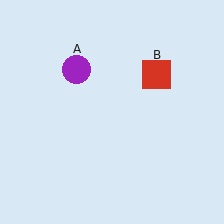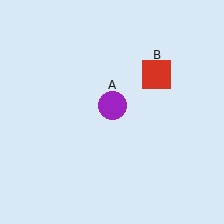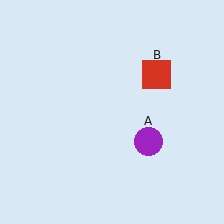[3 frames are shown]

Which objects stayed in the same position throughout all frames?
Red square (object B) remained stationary.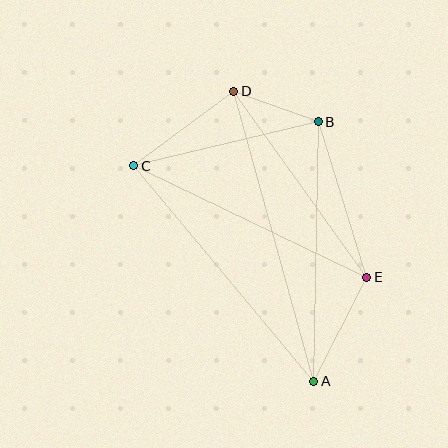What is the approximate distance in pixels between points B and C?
The distance between B and C is approximately 190 pixels.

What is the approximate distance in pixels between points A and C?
The distance between A and C is approximately 281 pixels.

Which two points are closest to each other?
Points B and D are closest to each other.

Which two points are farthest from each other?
Points A and D are farthest from each other.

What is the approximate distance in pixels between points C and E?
The distance between C and E is approximately 258 pixels.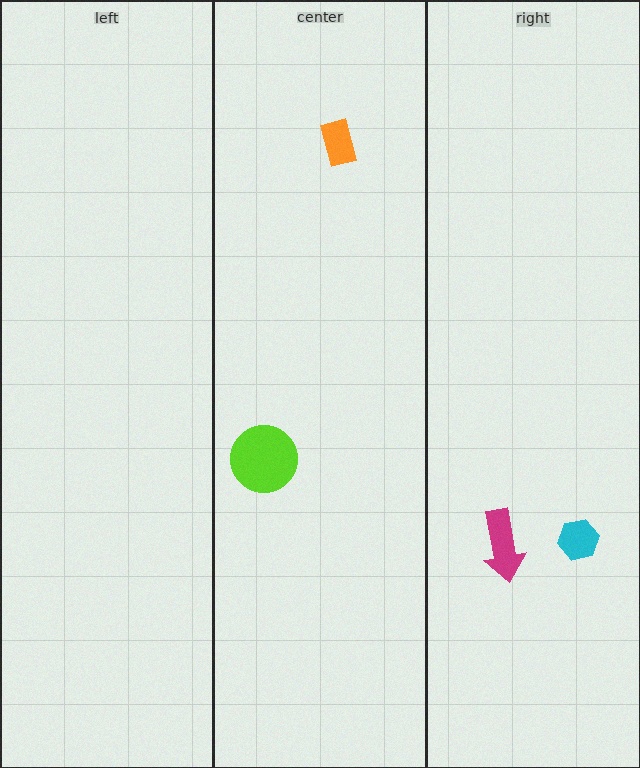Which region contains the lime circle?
The center region.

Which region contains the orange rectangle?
The center region.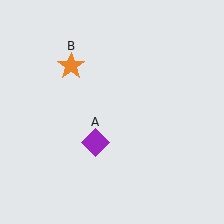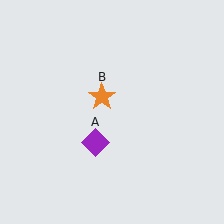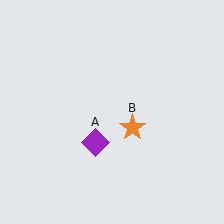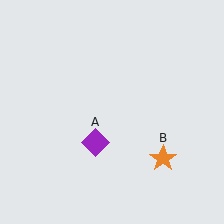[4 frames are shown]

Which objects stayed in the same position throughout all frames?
Purple diamond (object A) remained stationary.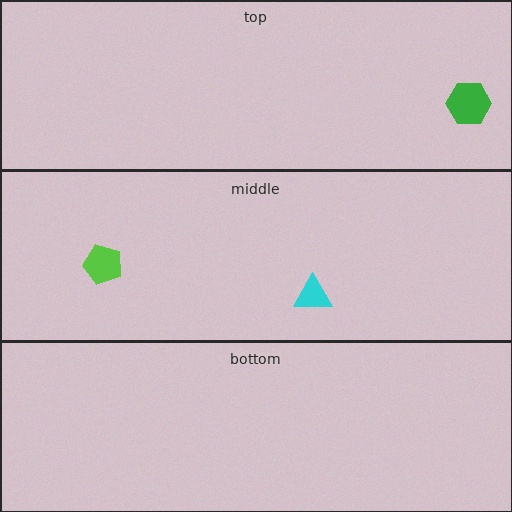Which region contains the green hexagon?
The top region.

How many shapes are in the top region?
1.